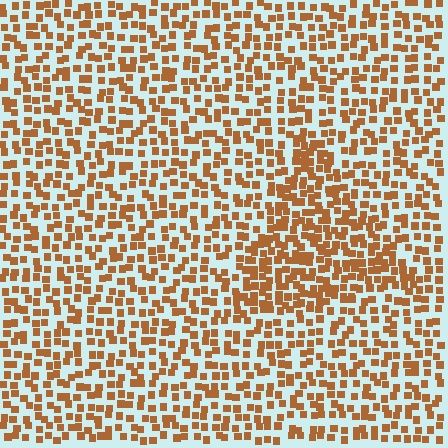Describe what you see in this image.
The image contains small brown elements arranged at two different densities. A triangle-shaped region is visible where the elements are more densely packed than the surrounding area.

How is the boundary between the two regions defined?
The boundary is defined by a change in element density (approximately 1.6x ratio). All elements are the same color, size, and shape.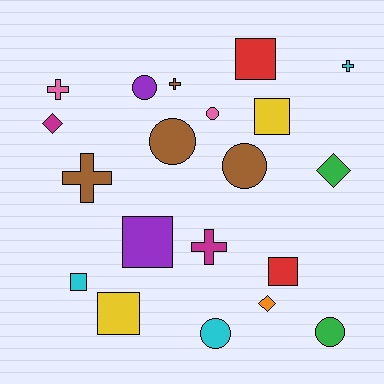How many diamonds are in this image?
There are 3 diamonds.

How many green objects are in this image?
There are 2 green objects.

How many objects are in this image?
There are 20 objects.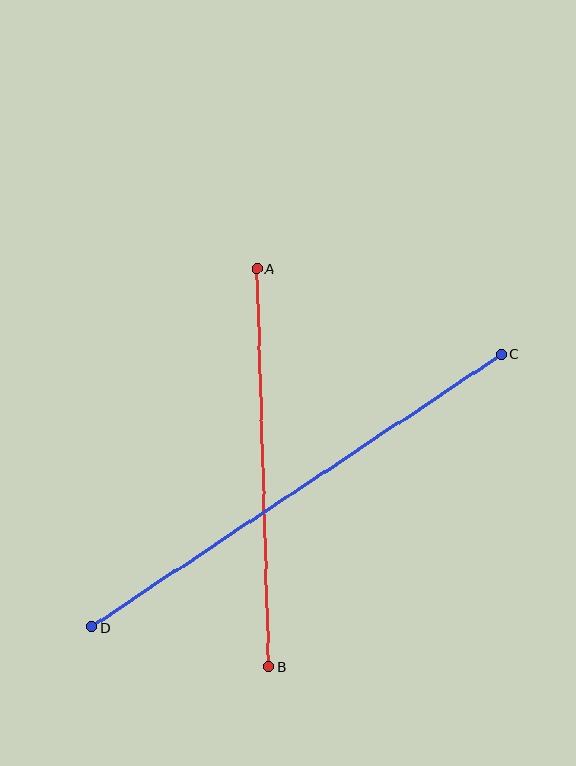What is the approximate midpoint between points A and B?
The midpoint is at approximately (263, 467) pixels.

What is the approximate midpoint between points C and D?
The midpoint is at approximately (297, 490) pixels.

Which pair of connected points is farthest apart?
Points C and D are farthest apart.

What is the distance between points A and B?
The distance is approximately 398 pixels.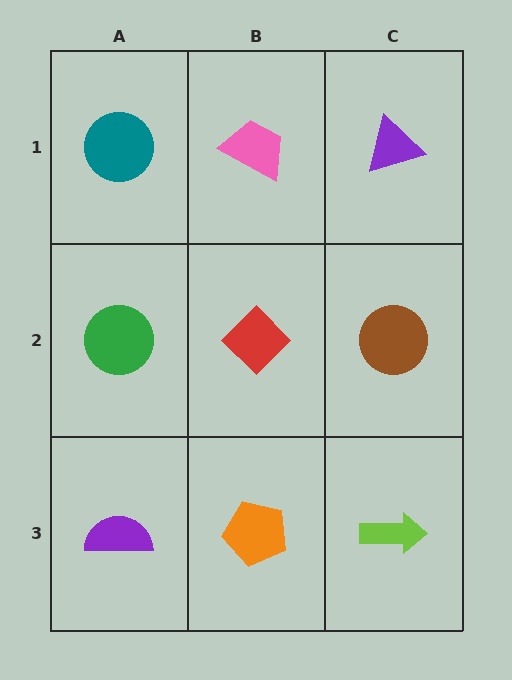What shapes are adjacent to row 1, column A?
A green circle (row 2, column A), a pink trapezoid (row 1, column B).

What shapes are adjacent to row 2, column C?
A purple triangle (row 1, column C), a lime arrow (row 3, column C), a red diamond (row 2, column B).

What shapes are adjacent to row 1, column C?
A brown circle (row 2, column C), a pink trapezoid (row 1, column B).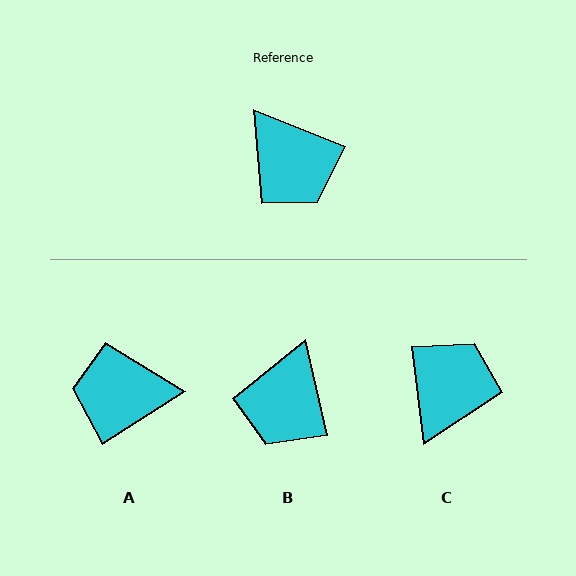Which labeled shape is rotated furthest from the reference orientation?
A, about 126 degrees away.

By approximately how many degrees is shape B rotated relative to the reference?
Approximately 55 degrees clockwise.